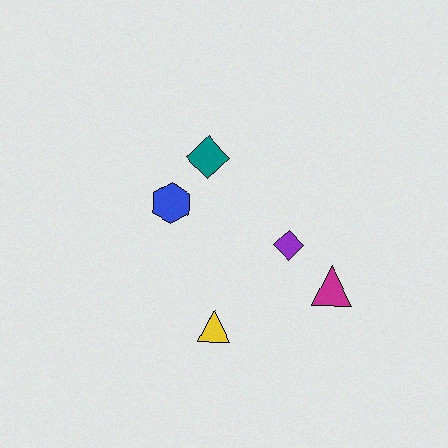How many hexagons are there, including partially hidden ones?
There is 1 hexagon.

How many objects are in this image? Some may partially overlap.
There are 5 objects.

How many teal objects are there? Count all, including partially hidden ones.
There is 1 teal object.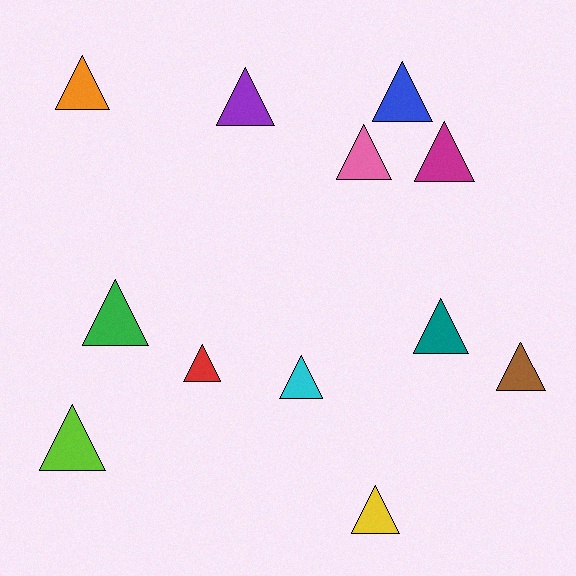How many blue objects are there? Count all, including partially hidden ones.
There is 1 blue object.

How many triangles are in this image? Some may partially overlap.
There are 12 triangles.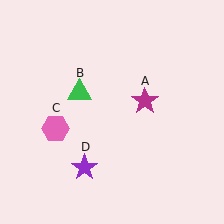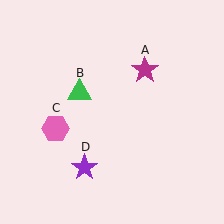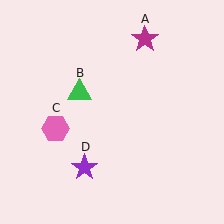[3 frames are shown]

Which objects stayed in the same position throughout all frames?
Green triangle (object B) and pink hexagon (object C) and purple star (object D) remained stationary.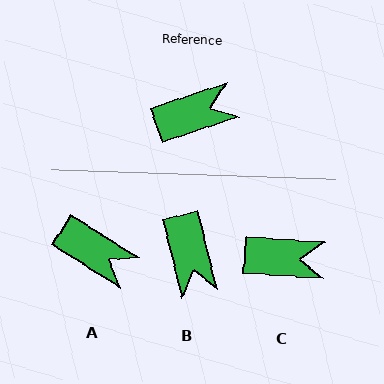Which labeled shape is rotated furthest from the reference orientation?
B, about 94 degrees away.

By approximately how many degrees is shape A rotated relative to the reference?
Approximately 50 degrees clockwise.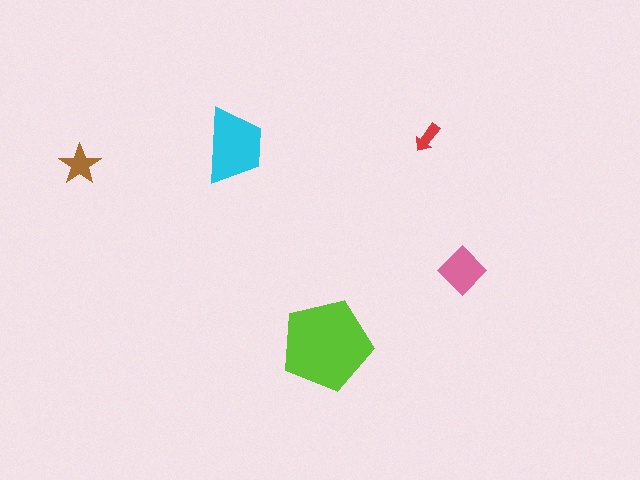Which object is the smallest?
The red arrow.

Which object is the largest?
The lime pentagon.